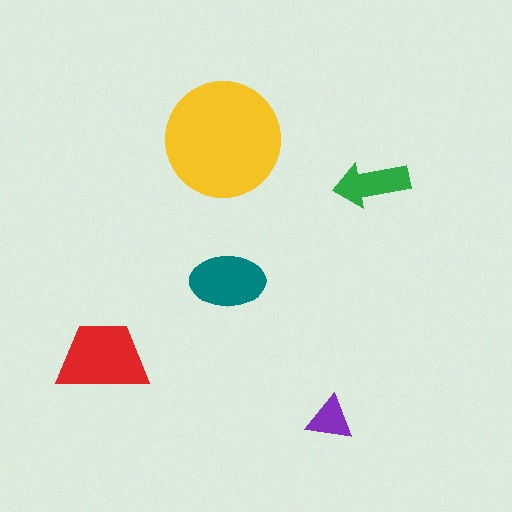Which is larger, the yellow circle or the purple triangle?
The yellow circle.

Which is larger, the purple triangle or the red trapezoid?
The red trapezoid.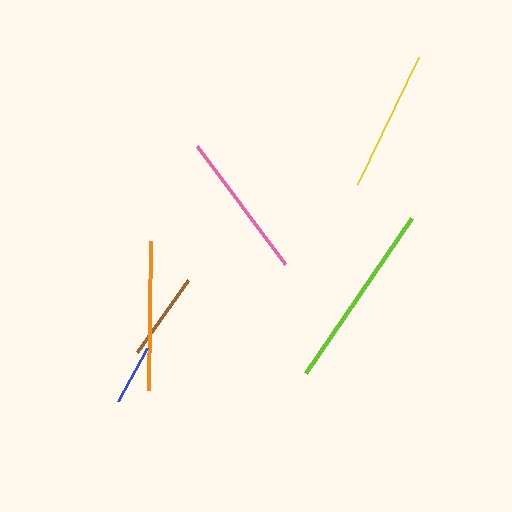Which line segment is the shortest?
The blue line is the shortest at approximately 60 pixels.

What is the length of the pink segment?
The pink segment is approximately 148 pixels long.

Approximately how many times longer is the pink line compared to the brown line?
The pink line is approximately 1.7 times the length of the brown line.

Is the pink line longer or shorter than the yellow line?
The pink line is longer than the yellow line.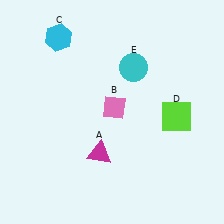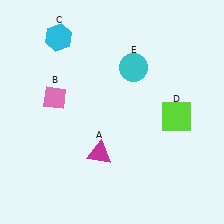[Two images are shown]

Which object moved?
The pink diamond (B) moved left.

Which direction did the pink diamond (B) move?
The pink diamond (B) moved left.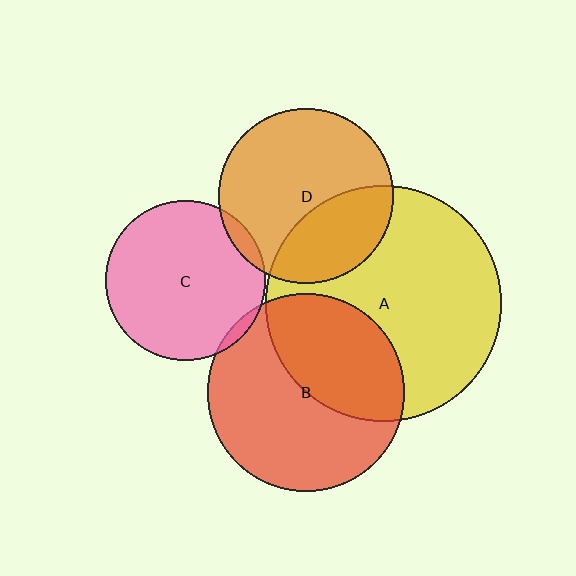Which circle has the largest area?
Circle A (yellow).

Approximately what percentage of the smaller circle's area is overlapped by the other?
Approximately 30%.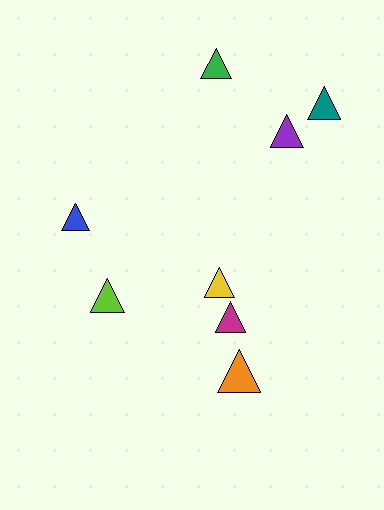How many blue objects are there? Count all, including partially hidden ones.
There is 1 blue object.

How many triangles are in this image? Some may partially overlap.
There are 8 triangles.